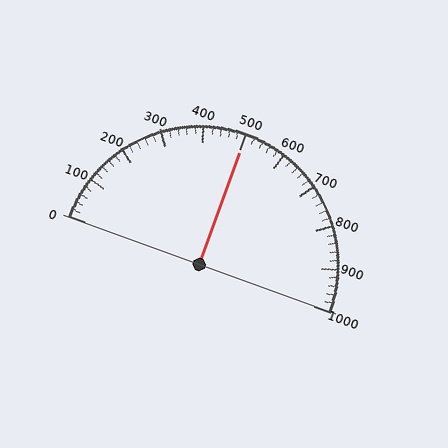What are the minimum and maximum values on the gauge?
The gauge ranges from 0 to 1000.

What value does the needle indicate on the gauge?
The needle indicates approximately 500.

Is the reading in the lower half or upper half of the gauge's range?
The reading is in the upper half of the range (0 to 1000).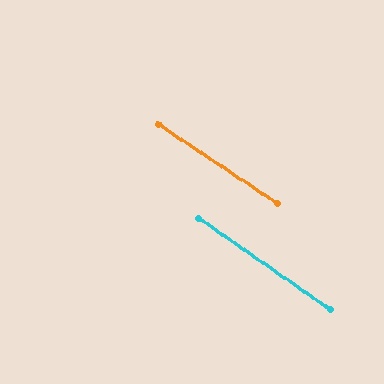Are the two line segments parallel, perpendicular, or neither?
Parallel — their directions differ by only 1.5°.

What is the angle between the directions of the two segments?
Approximately 2 degrees.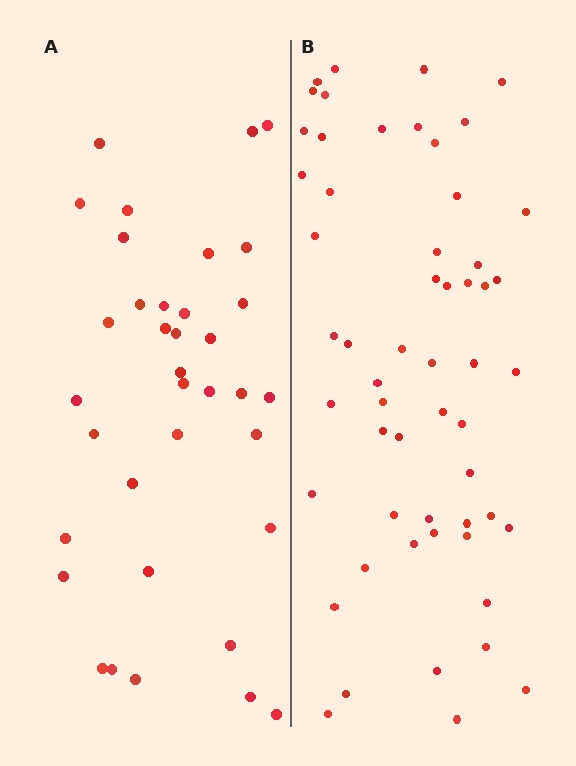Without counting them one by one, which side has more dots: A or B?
Region B (the right region) has more dots.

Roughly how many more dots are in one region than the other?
Region B has approximately 20 more dots than region A.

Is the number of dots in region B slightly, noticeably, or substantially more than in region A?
Region B has substantially more. The ratio is roughly 1.6 to 1.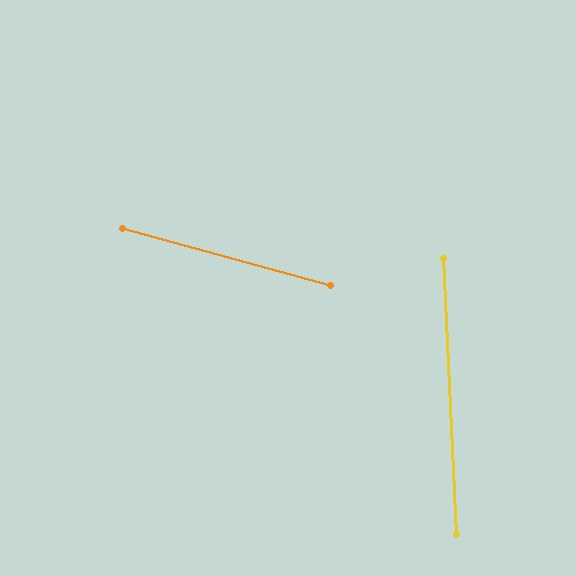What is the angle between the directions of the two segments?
Approximately 72 degrees.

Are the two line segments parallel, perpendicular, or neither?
Neither parallel nor perpendicular — they differ by about 72°.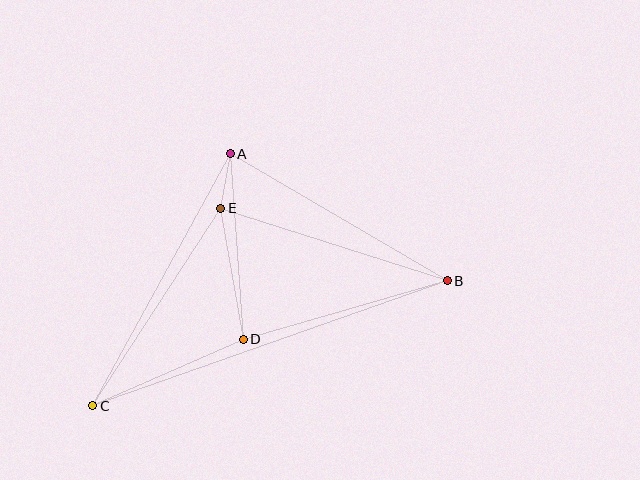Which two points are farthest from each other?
Points B and C are farthest from each other.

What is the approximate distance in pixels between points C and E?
The distance between C and E is approximately 235 pixels.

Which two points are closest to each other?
Points A and E are closest to each other.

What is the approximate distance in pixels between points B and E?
The distance between B and E is approximately 238 pixels.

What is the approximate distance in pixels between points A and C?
The distance between A and C is approximately 287 pixels.